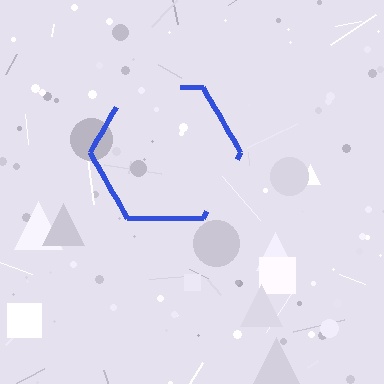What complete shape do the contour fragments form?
The contour fragments form a hexagon.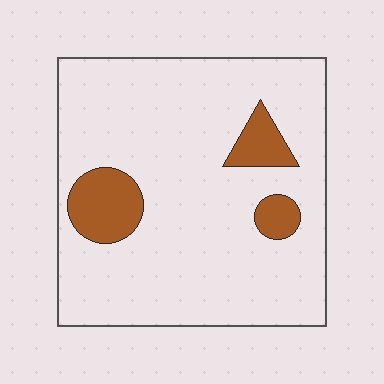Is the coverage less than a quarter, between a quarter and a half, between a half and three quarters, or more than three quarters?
Less than a quarter.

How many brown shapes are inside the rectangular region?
3.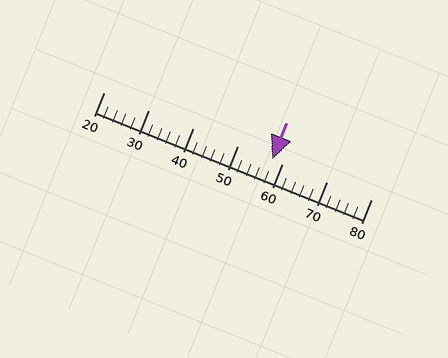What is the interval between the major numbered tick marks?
The major tick marks are spaced 10 units apart.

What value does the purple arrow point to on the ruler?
The purple arrow points to approximately 58.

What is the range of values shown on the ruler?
The ruler shows values from 20 to 80.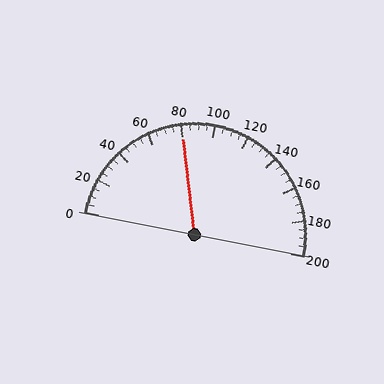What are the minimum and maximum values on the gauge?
The gauge ranges from 0 to 200.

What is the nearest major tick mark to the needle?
The nearest major tick mark is 80.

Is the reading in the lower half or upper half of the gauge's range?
The reading is in the lower half of the range (0 to 200).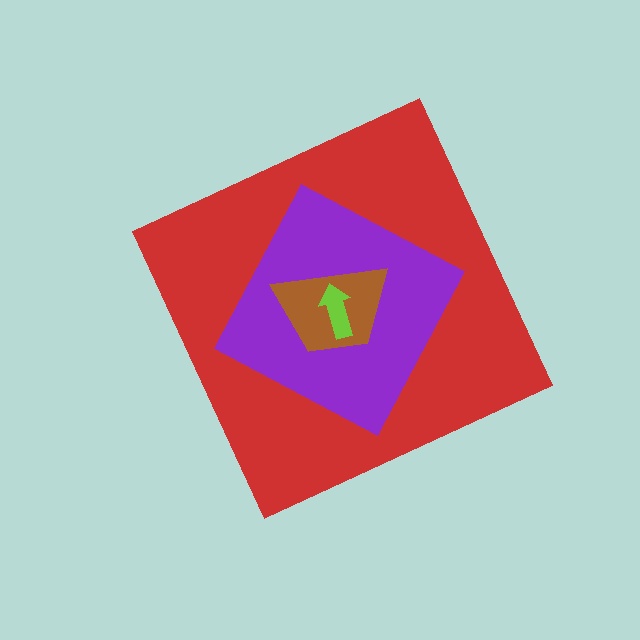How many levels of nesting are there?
4.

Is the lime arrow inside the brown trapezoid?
Yes.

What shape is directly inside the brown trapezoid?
The lime arrow.